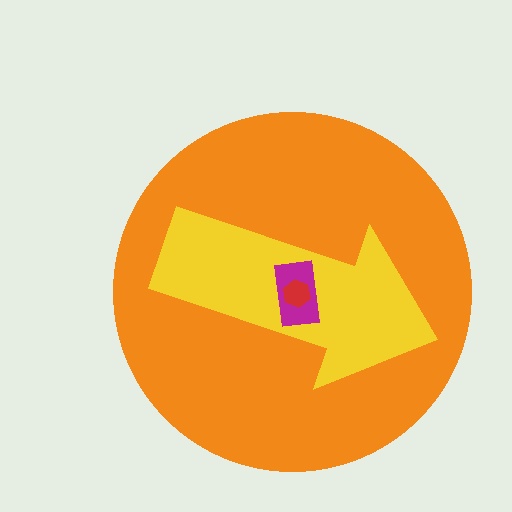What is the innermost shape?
The red hexagon.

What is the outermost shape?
The orange circle.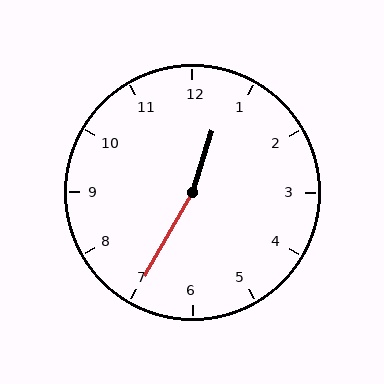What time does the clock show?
12:35.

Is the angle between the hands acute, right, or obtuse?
It is obtuse.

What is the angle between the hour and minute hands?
Approximately 168 degrees.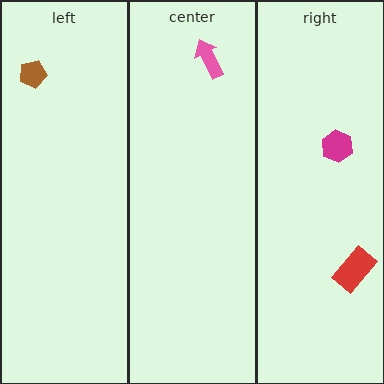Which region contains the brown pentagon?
The left region.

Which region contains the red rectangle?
The right region.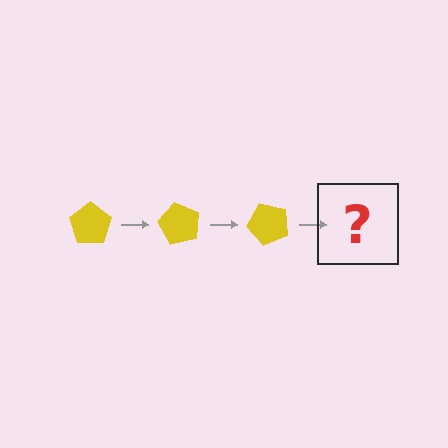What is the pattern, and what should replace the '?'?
The pattern is that the pentagon rotates 60 degrees each step. The '?' should be a yellow pentagon rotated 180 degrees.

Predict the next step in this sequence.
The next step is a yellow pentagon rotated 180 degrees.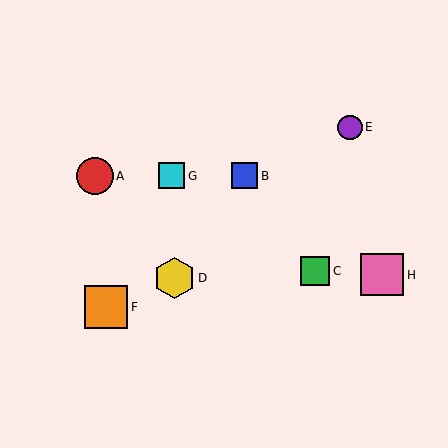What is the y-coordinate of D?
Object D is at y≈278.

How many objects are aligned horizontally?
3 objects (A, B, G) are aligned horizontally.